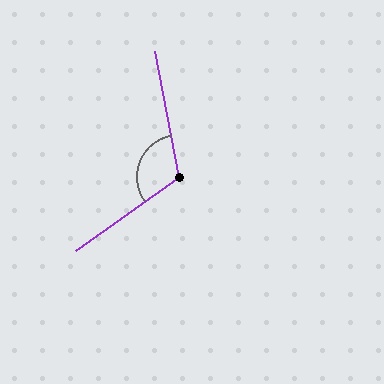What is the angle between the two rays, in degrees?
Approximately 115 degrees.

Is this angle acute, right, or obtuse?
It is obtuse.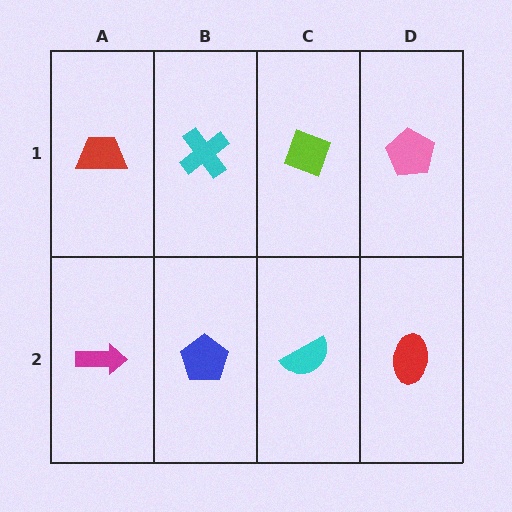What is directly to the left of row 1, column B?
A red trapezoid.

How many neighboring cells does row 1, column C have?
3.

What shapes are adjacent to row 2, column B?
A cyan cross (row 1, column B), a magenta arrow (row 2, column A), a cyan semicircle (row 2, column C).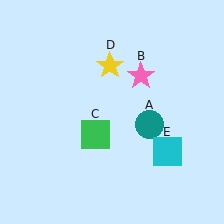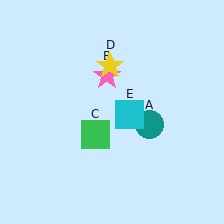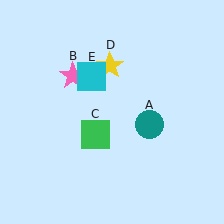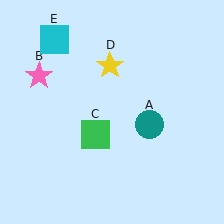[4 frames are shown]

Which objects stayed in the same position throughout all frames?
Teal circle (object A) and green square (object C) and yellow star (object D) remained stationary.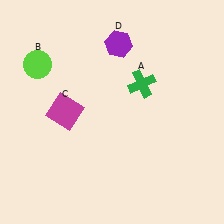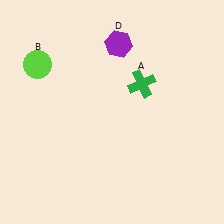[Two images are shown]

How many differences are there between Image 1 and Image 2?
There is 1 difference between the two images.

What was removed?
The magenta square (C) was removed in Image 2.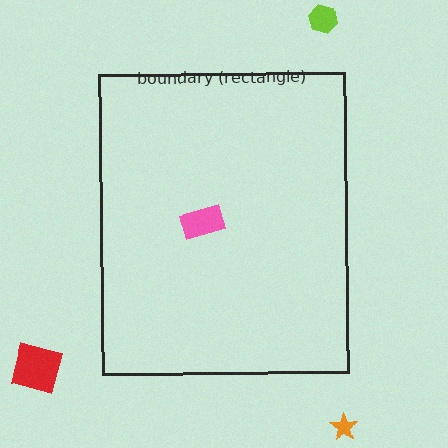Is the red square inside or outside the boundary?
Outside.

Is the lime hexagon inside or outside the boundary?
Outside.